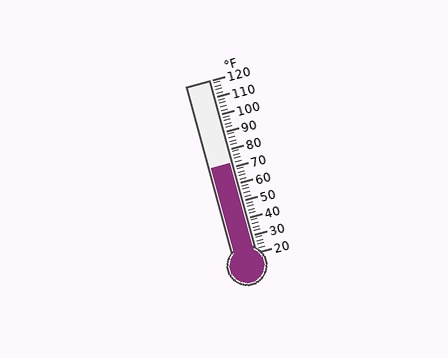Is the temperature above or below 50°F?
The temperature is above 50°F.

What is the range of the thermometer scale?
The thermometer scale ranges from 20°F to 120°F.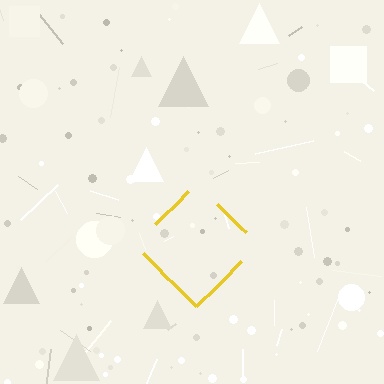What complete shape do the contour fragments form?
The contour fragments form a diamond.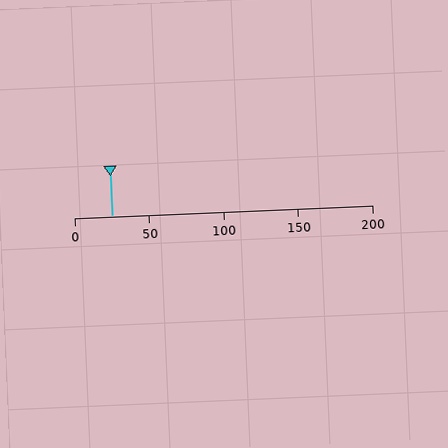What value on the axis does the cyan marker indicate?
The marker indicates approximately 25.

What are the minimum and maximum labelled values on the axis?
The axis runs from 0 to 200.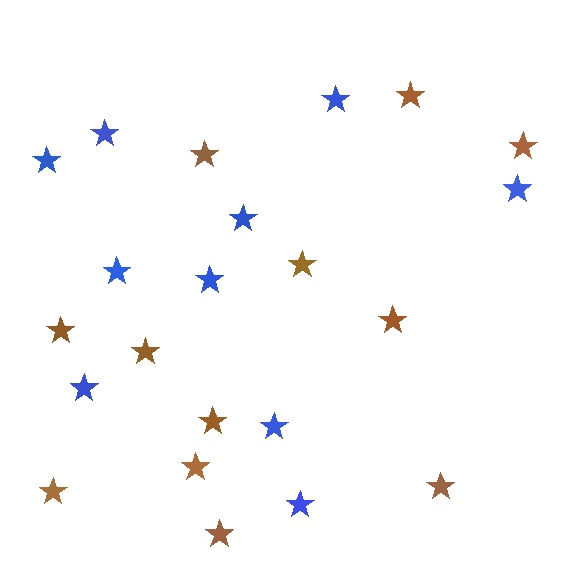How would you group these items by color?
There are 2 groups: one group of brown stars (12) and one group of blue stars (10).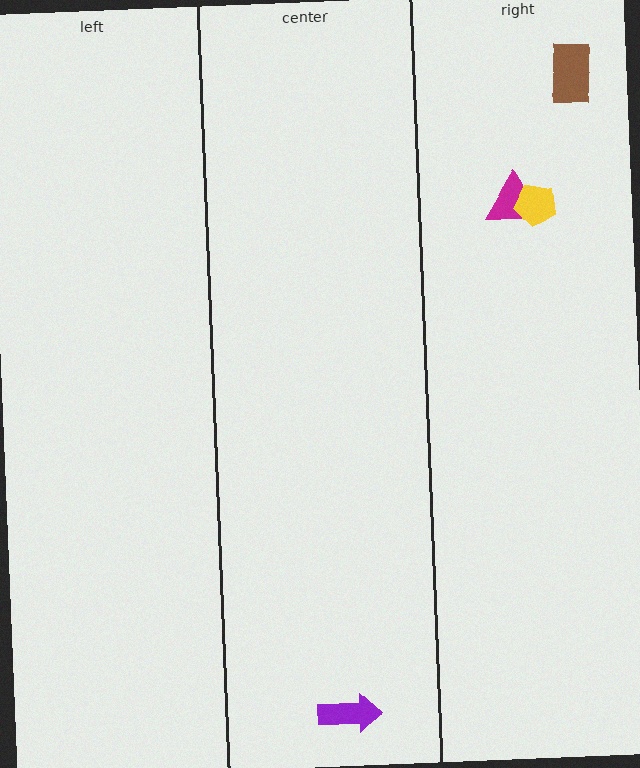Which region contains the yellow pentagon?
The right region.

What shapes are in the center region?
The purple arrow.